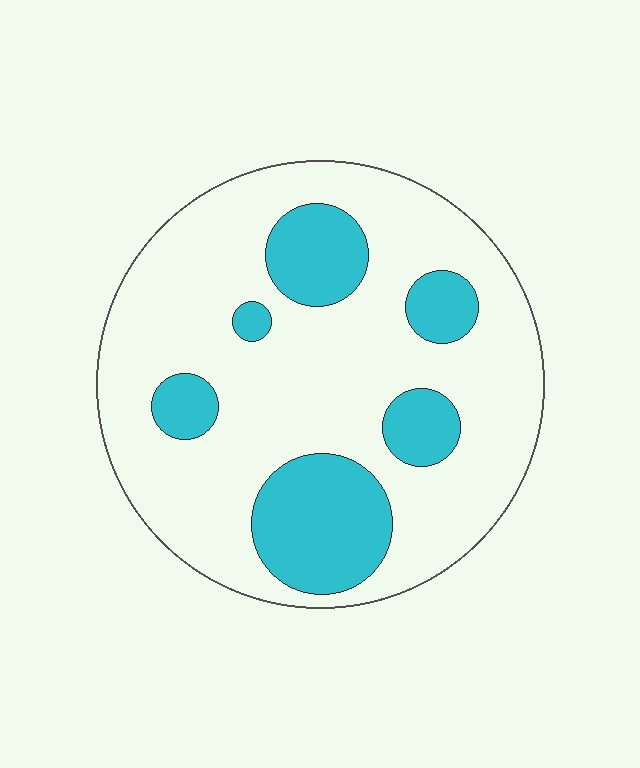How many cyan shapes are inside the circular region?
6.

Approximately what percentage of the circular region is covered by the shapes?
Approximately 25%.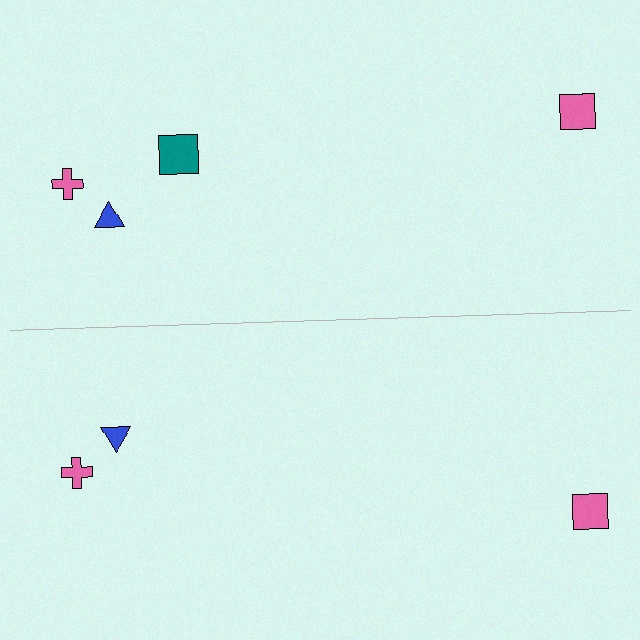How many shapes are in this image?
There are 7 shapes in this image.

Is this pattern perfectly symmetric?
No, the pattern is not perfectly symmetric. A teal square is missing from the bottom side.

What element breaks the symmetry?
A teal square is missing from the bottom side.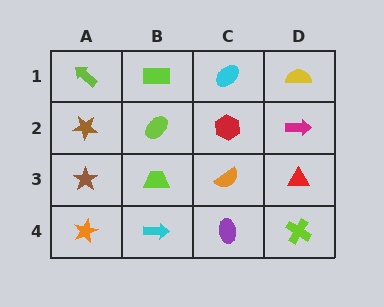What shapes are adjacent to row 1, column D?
A magenta arrow (row 2, column D), a cyan ellipse (row 1, column C).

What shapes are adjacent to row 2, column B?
A lime rectangle (row 1, column B), a lime trapezoid (row 3, column B), a brown star (row 2, column A), a red hexagon (row 2, column C).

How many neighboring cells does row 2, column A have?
3.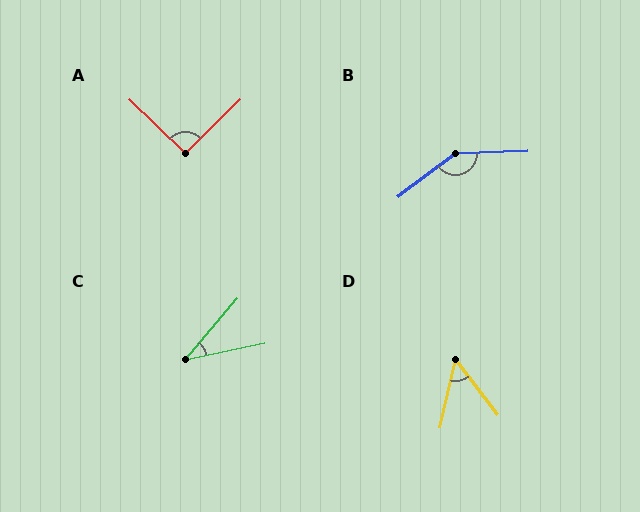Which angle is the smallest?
C, at approximately 38 degrees.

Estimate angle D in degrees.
Approximately 50 degrees.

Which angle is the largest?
B, at approximately 145 degrees.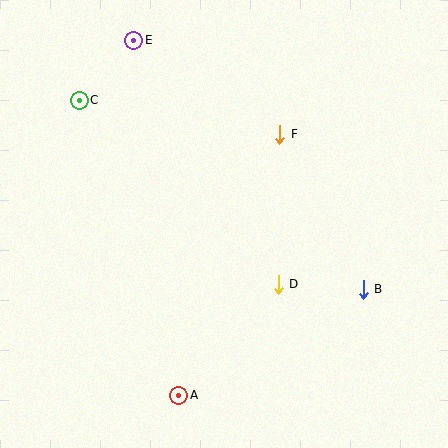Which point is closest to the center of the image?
Point D at (278, 284) is closest to the center.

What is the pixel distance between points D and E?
The distance between D and E is 283 pixels.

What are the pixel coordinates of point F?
Point F is at (280, 134).